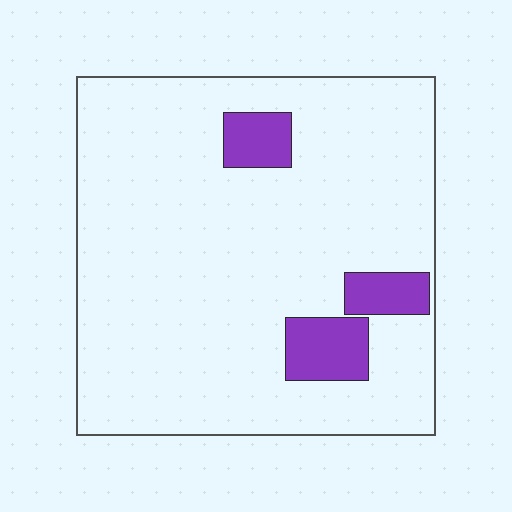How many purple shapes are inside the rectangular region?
3.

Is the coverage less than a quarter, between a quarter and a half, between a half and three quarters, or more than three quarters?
Less than a quarter.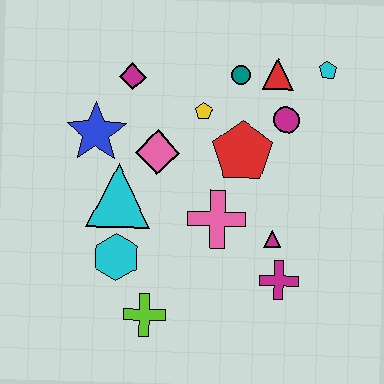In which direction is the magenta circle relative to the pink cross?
The magenta circle is above the pink cross.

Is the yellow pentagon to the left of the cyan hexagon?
No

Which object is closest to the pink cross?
The magenta triangle is closest to the pink cross.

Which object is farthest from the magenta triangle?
The magenta diamond is farthest from the magenta triangle.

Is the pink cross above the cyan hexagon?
Yes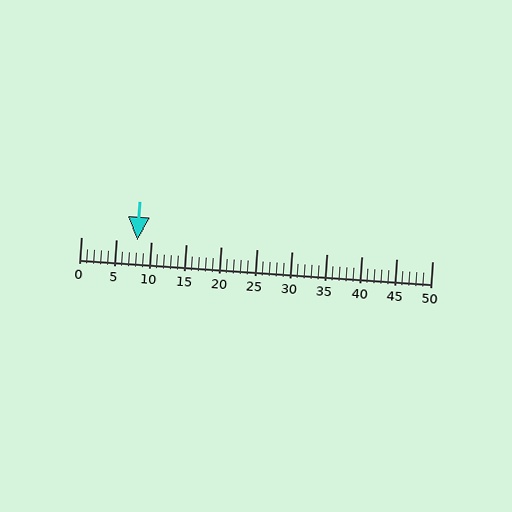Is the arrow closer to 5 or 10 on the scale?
The arrow is closer to 10.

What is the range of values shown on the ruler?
The ruler shows values from 0 to 50.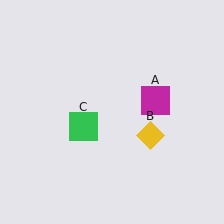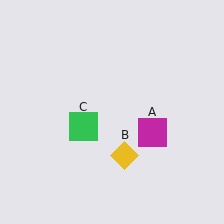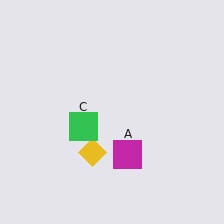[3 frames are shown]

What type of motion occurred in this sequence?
The magenta square (object A), yellow diamond (object B) rotated clockwise around the center of the scene.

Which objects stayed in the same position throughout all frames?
Green square (object C) remained stationary.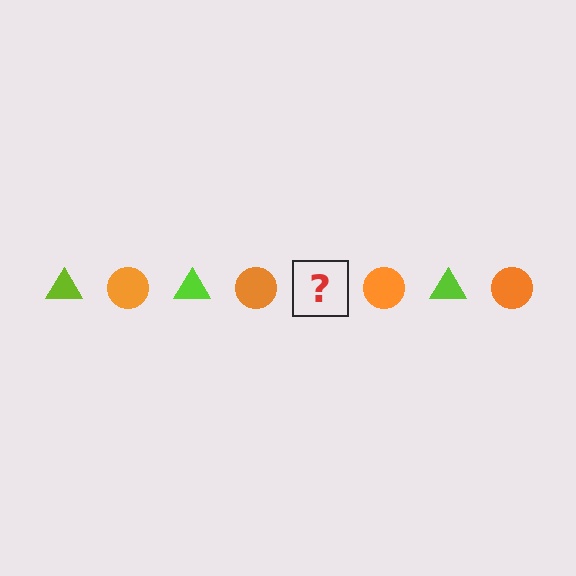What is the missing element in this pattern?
The missing element is a lime triangle.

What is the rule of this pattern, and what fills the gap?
The rule is that the pattern alternates between lime triangle and orange circle. The gap should be filled with a lime triangle.